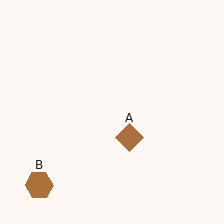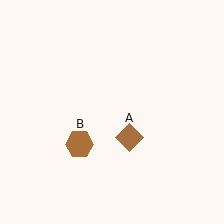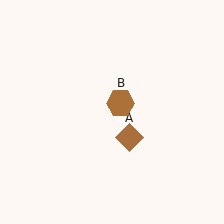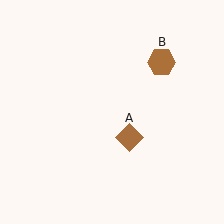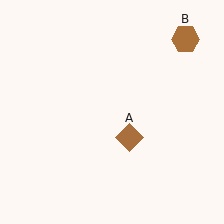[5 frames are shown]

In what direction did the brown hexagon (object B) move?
The brown hexagon (object B) moved up and to the right.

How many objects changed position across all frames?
1 object changed position: brown hexagon (object B).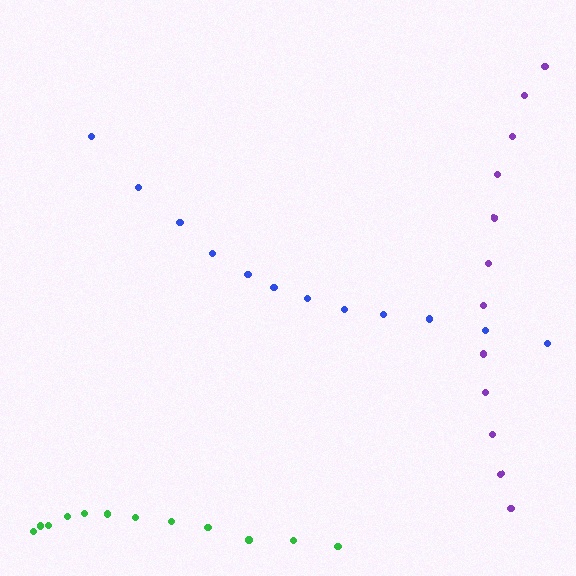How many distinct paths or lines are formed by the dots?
There are 3 distinct paths.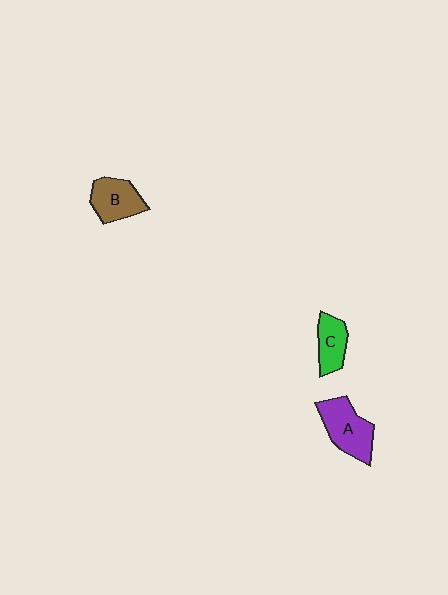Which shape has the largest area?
Shape A (purple).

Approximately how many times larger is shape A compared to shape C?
Approximately 1.5 times.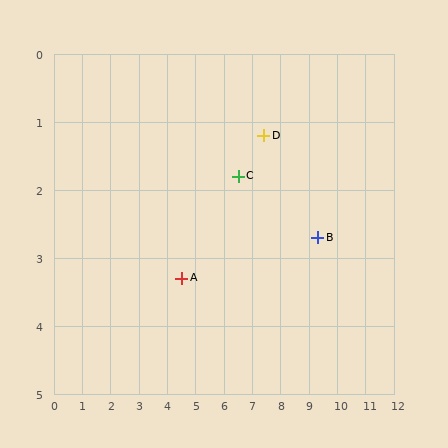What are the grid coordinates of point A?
Point A is at approximately (4.5, 3.3).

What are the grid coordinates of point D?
Point D is at approximately (7.4, 1.2).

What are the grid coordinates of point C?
Point C is at approximately (6.5, 1.8).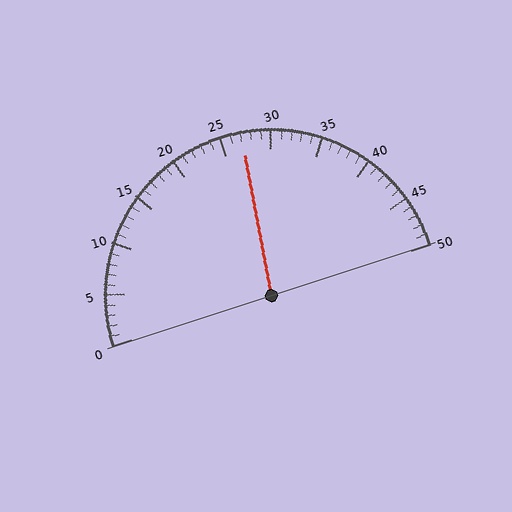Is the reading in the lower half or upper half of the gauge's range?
The reading is in the upper half of the range (0 to 50).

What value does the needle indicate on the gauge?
The needle indicates approximately 27.